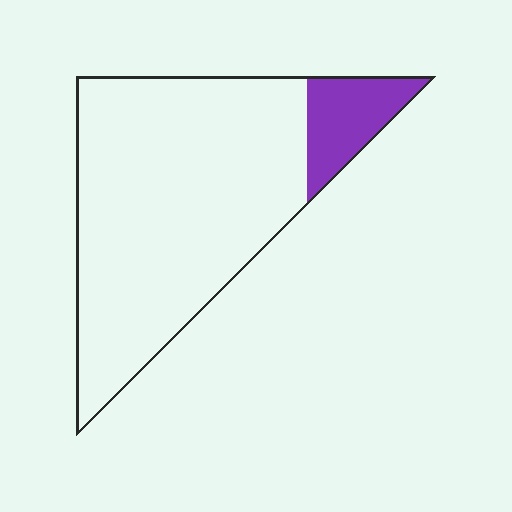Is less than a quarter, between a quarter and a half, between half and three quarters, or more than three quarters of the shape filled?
Less than a quarter.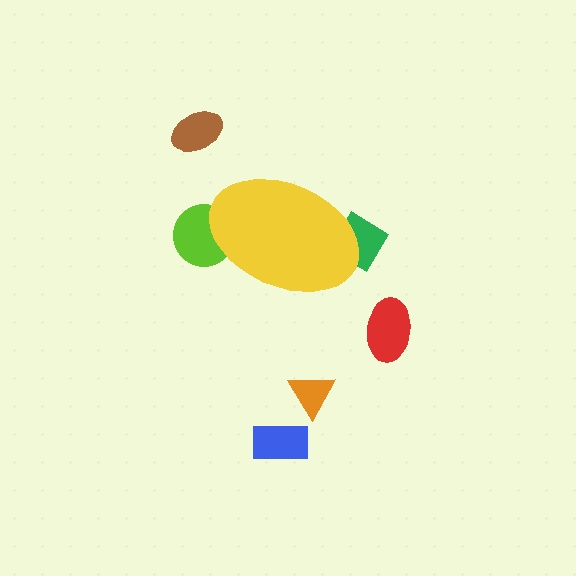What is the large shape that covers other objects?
A yellow ellipse.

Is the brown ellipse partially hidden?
No, the brown ellipse is fully visible.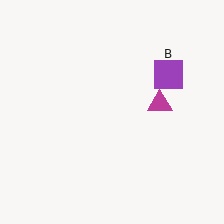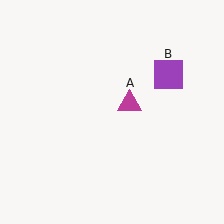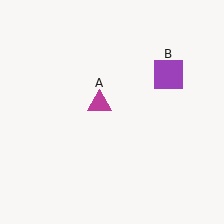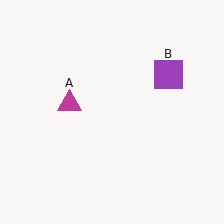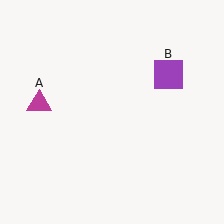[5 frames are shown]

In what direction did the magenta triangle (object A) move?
The magenta triangle (object A) moved left.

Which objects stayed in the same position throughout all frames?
Purple square (object B) remained stationary.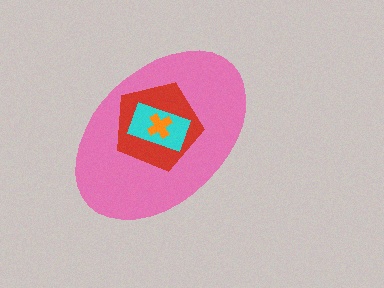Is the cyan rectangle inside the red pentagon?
Yes.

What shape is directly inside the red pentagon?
The cyan rectangle.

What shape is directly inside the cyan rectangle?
The orange cross.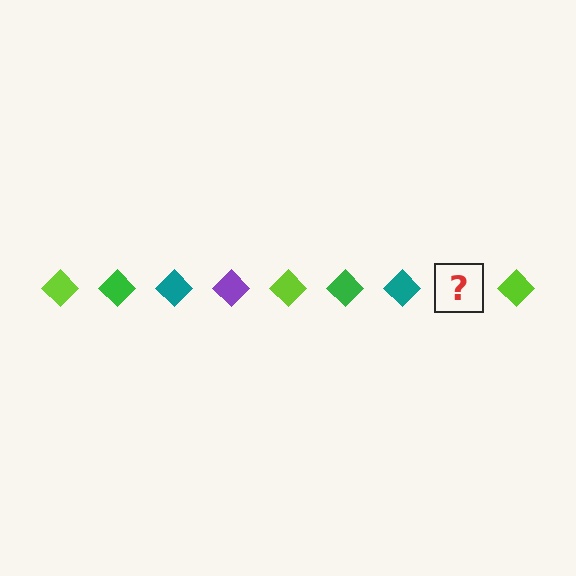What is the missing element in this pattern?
The missing element is a purple diamond.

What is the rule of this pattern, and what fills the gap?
The rule is that the pattern cycles through lime, green, teal, purple diamonds. The gap should be filled with a purple diamond.